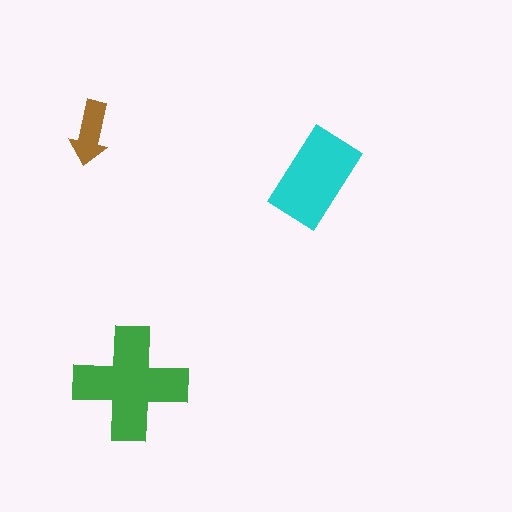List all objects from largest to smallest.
The green cross, the cyan rectangle, the brown arrow.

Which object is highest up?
The brown arrow is topmost.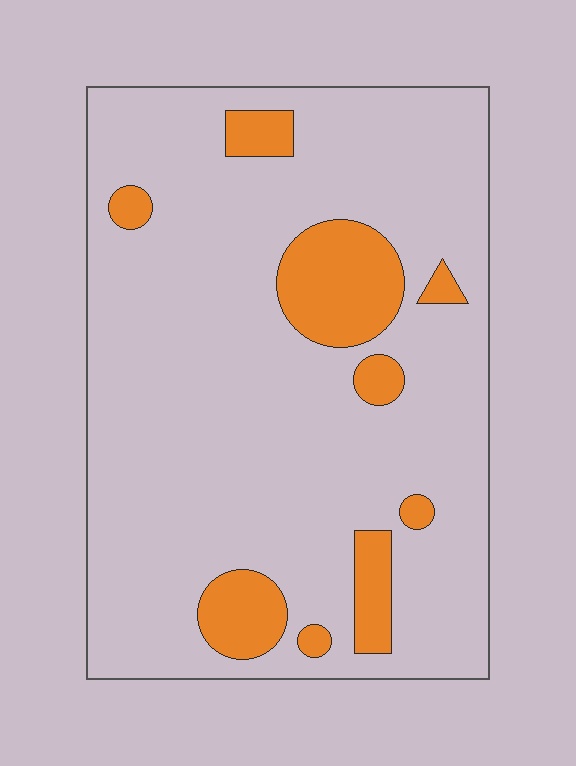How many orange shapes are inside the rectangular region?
9.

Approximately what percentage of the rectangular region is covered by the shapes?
Approximately 15%.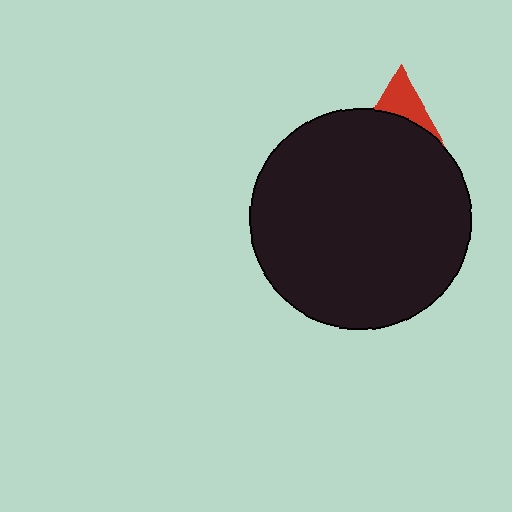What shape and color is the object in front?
The object in front is a black circle.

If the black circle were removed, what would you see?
You would see the complete red triangle.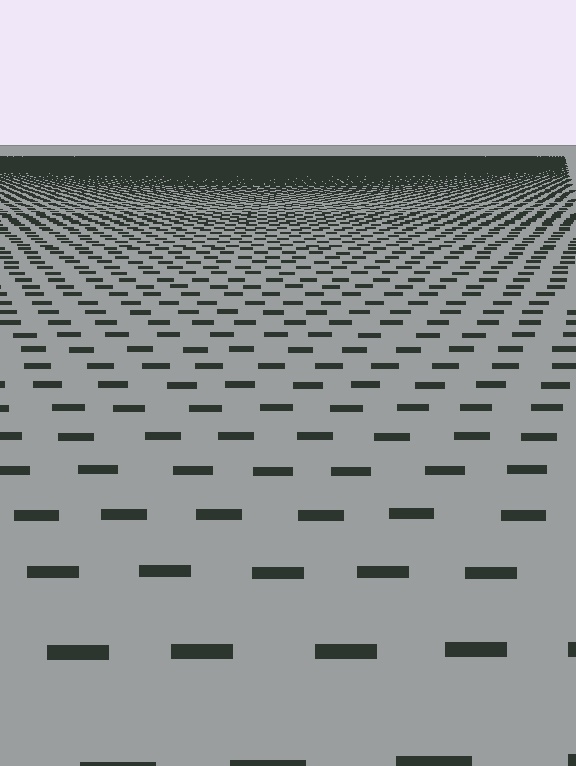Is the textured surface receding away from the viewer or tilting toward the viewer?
The surface is receding away from the viewer. Texture elements get smaller and denser toward the top.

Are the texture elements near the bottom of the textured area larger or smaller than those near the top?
Larger. Near the bottom, elements are closer to the viewer and appear at a bigger on-screen size.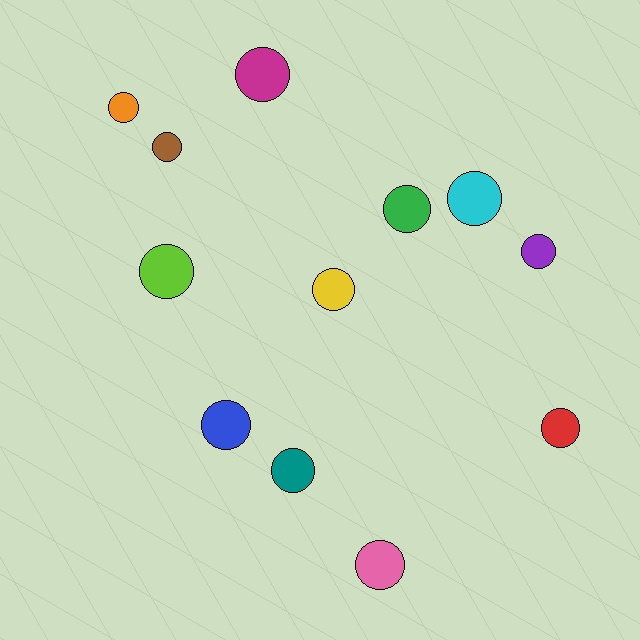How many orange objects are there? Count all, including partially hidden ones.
There is 1 orange object.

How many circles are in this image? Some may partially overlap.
There are 12 circles.